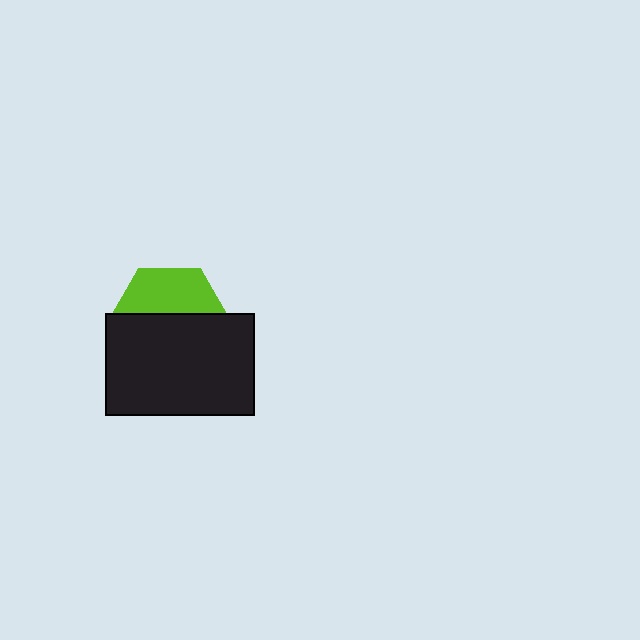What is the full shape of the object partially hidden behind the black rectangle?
The partially hidden object is a lime hexagon.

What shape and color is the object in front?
The object in front is a black rectangle.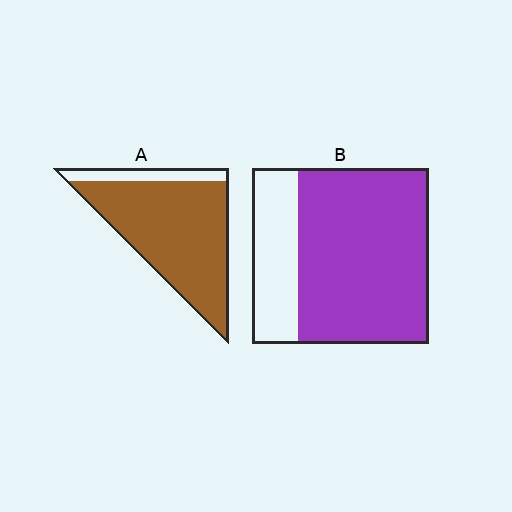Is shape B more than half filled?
Yes.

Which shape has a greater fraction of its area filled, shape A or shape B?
Shape A.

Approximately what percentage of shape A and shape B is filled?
A is approximately 85% and B is approximately 75%.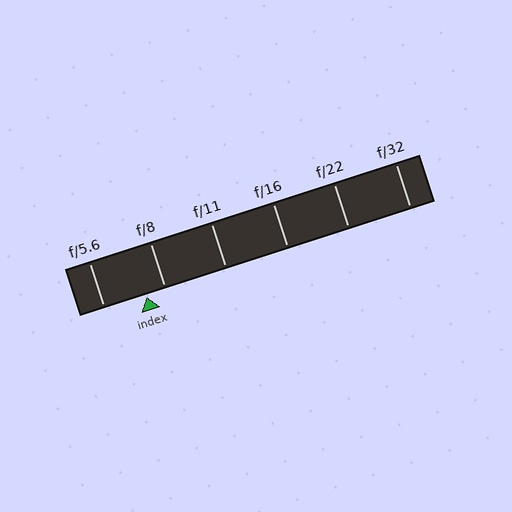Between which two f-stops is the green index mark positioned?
The index mark is between f/5.6 and f/8.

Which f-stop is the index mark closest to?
The index mark is closest to f/8.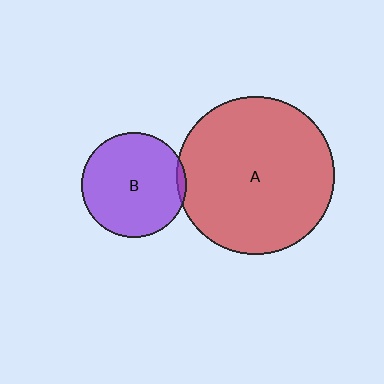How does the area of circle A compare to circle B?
Approximately 2.3 times.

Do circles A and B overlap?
Yes.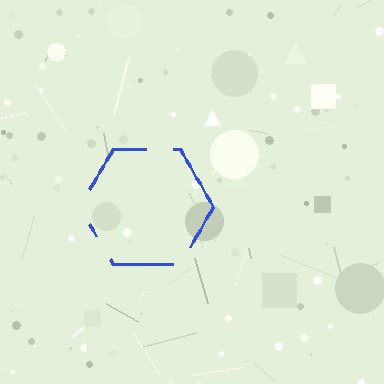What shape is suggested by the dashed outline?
The dashed outline suggests a hexagon.